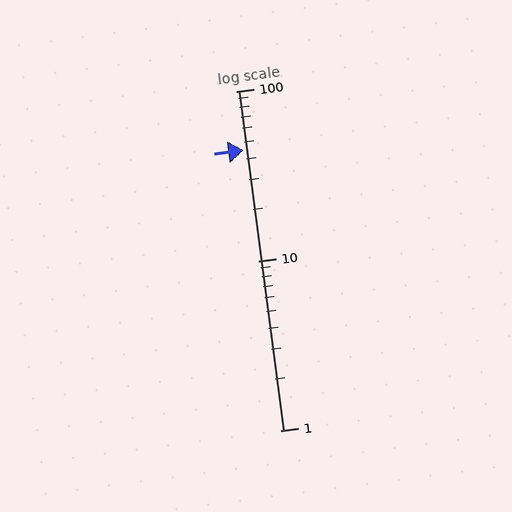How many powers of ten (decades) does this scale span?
The scale spans 2 decades, from 1 to 100.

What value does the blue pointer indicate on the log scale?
The pointer indicates approximately 45.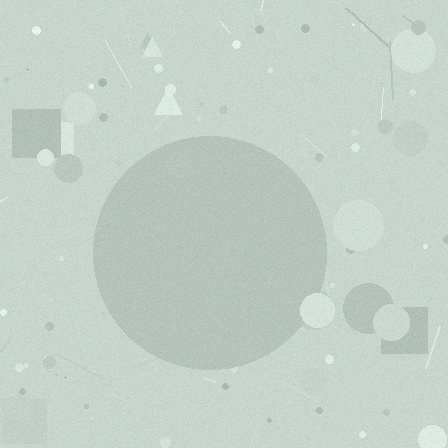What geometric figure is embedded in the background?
A circle is embedded in the background.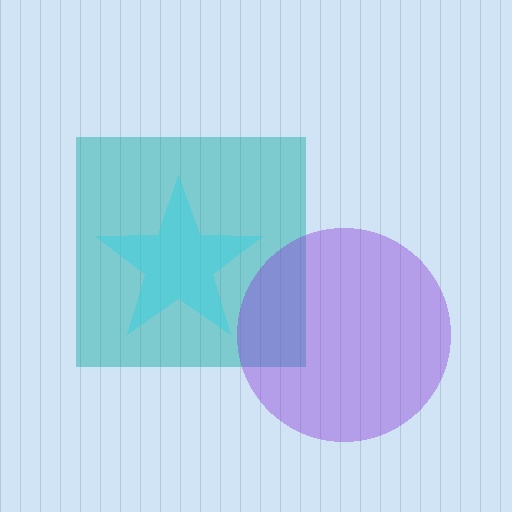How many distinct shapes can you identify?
There are 3 distinct shapes: a teal square, a cyan star, a purple circle.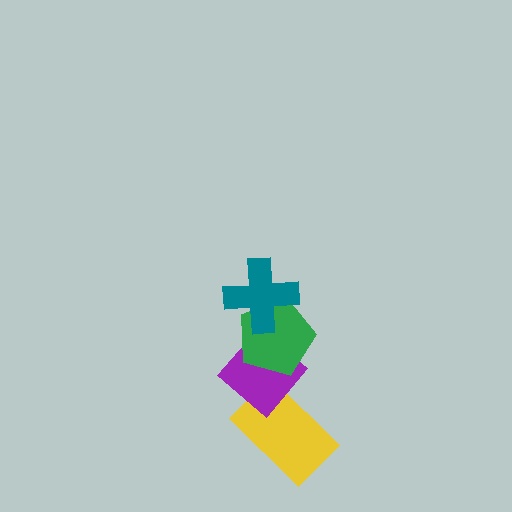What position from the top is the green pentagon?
The green pentagon is 2nd from the top.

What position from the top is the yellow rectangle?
The yellow rectangle is 4th from the top.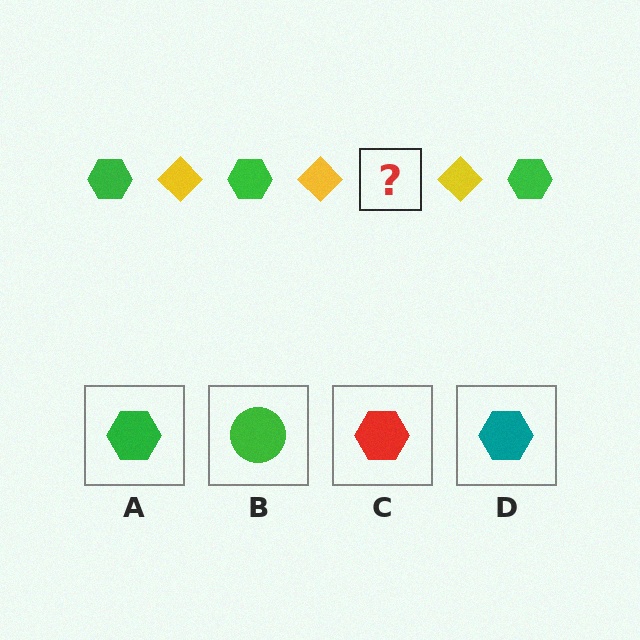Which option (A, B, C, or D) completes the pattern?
A.